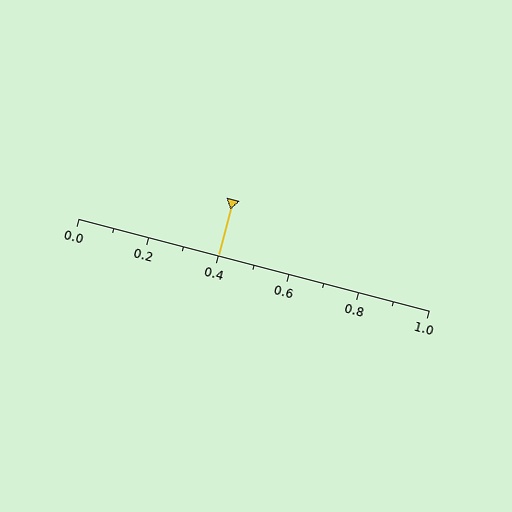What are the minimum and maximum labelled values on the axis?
The axis runs from 0.0 to 1.0.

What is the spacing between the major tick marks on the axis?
The major ticks are spaced 0.2 apart.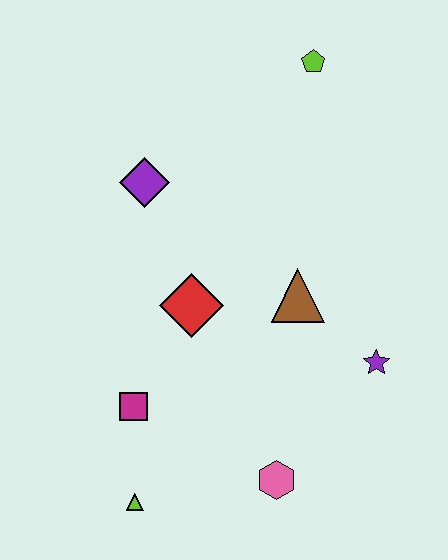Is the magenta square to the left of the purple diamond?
Yes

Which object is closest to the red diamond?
The brown triangle is closest to the red diamond.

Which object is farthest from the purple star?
The lime pentagon is farthest from the purple star.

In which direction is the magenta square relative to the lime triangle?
The magenta square is above the lime triangle.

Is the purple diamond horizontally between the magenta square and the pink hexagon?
Yes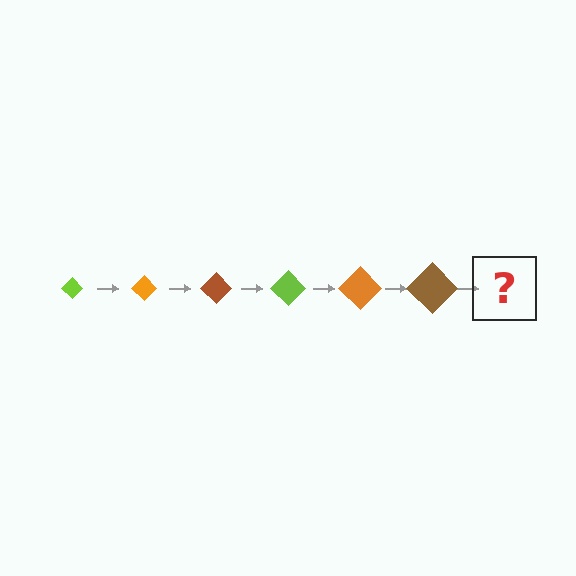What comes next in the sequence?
The next element should be a lime diamond, larger than the previous one.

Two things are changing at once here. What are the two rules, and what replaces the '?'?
The two rules are that the diamond grows larger each step and the color cycles through lime, orange, and brown. The '?' should be a lime diamond, larger than the previous one.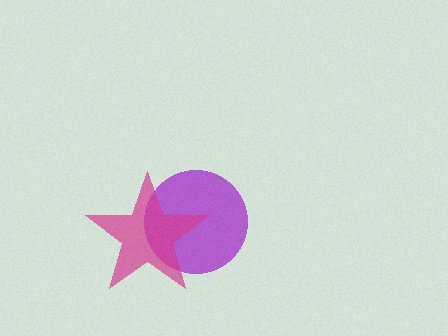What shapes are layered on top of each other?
The layered shapes are: a purple circle, a magenta star.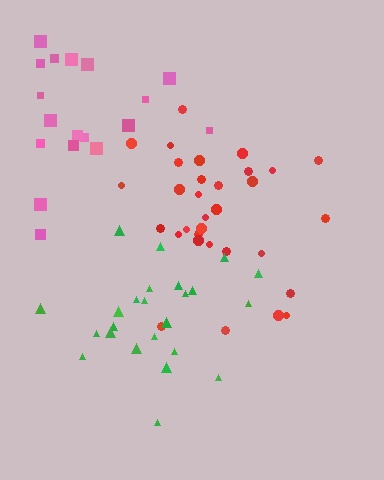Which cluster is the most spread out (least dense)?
Pink.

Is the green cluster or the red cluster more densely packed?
Red.